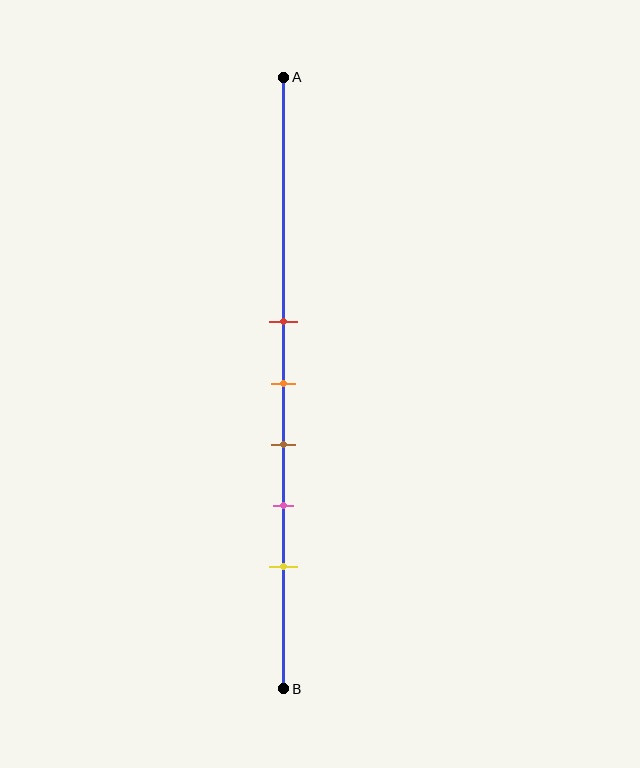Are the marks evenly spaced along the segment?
Yes, the marks are approximately evenly spaced.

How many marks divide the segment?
There are 5 marks dividing the segment.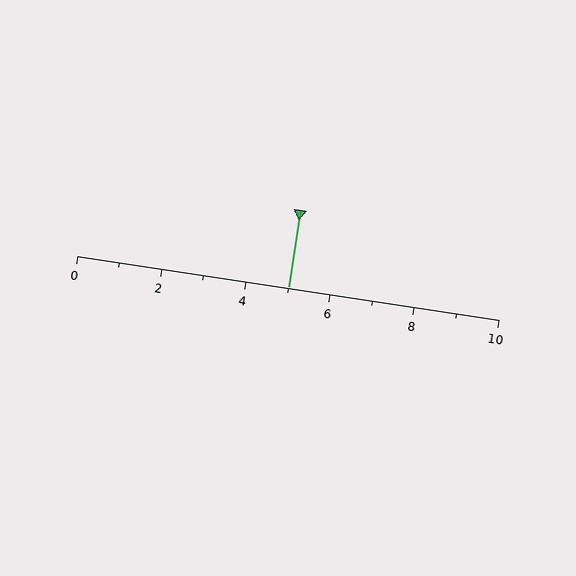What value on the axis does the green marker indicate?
The marker indicates approximately 5.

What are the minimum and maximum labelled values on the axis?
The axis runs from 0 to 10.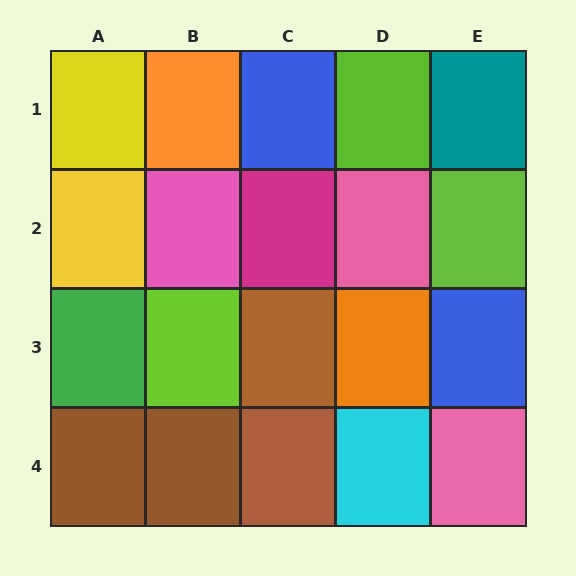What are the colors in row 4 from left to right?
Brown, brown, brown, cyan, pink.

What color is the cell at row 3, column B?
Lime.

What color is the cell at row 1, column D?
Lime.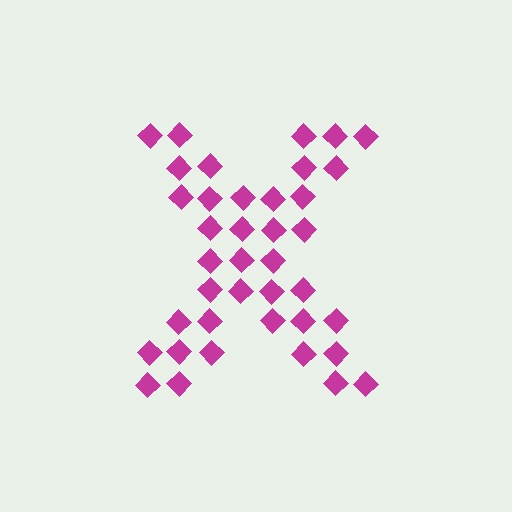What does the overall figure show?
The overall figure shows the letter X.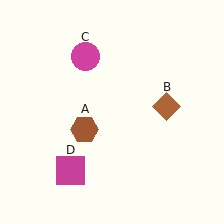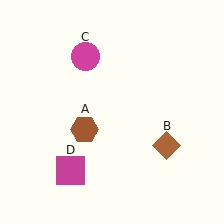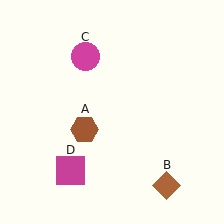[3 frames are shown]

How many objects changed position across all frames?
1 object changed position: brown diamond (object B).